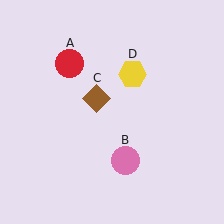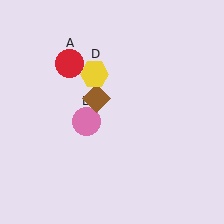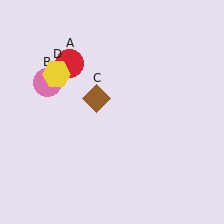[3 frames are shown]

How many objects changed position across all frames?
2 objects changed position: pink circle (object B), yellow hexagon (object D).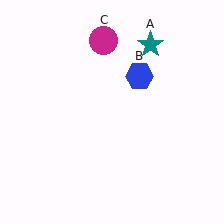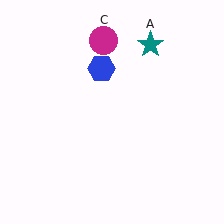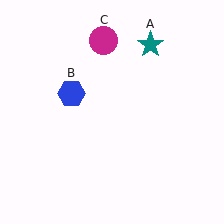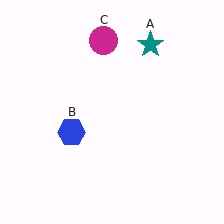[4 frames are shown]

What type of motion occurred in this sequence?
The blue hexagon (object B) rotated counterclockwise around the center of the scene.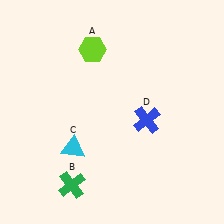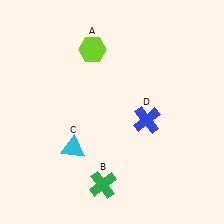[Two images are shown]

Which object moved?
The green cross (B) moved right.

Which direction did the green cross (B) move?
The green cross (B) moved right.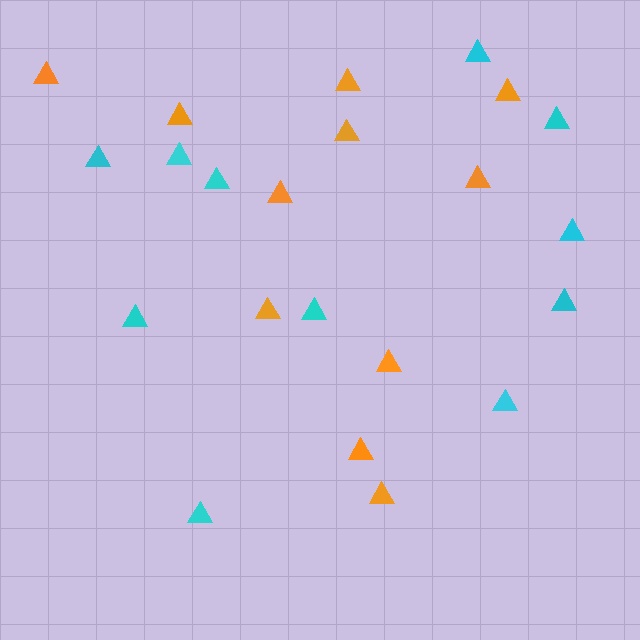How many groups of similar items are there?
There are 2 groups: one group of cyan triangles (11) and one group of orange triangles (11).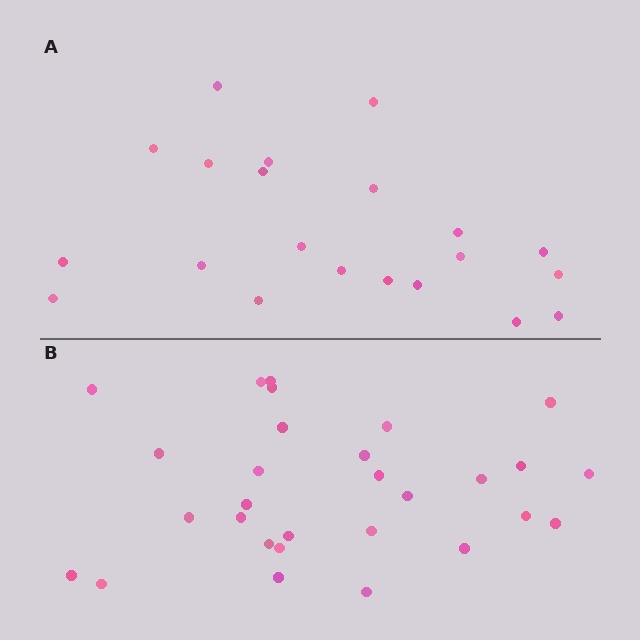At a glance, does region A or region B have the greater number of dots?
Region B (the bottom region) has more dots.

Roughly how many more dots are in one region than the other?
Region B has roughly 8 or so more dots than region A.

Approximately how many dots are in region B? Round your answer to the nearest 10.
About 30 dots. (The exact count is 29, which rounds to 30.)